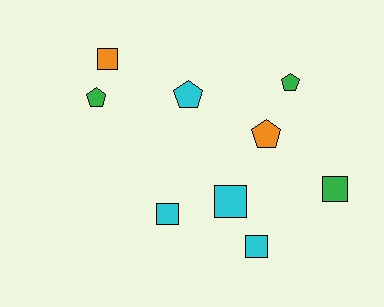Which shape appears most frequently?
Square, with 5 objects.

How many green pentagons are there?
There are 2 green pentagons.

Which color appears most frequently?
Cyan, with 4 objects.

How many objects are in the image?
There are 9 objects.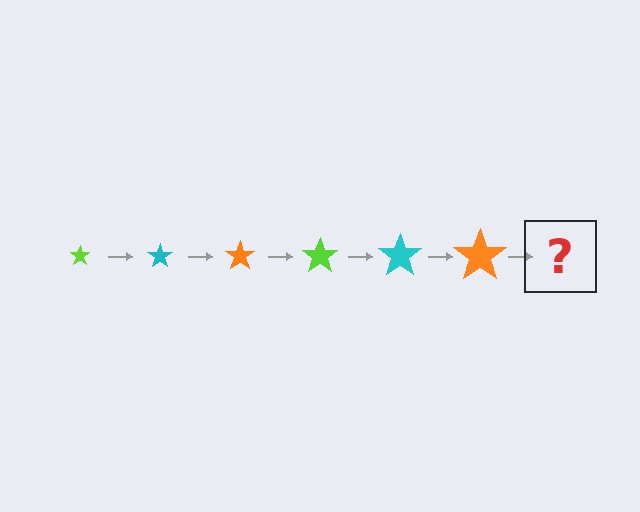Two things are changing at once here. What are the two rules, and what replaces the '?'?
The two rules are that the star grows larger each step and the color cycles through lime, cyan, and orange. The '?' should be a lime star, larger than the previous one.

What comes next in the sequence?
The next element should be a lime star, larger than the previous one.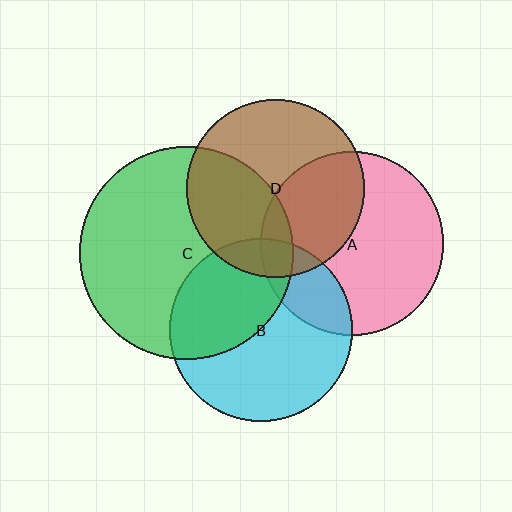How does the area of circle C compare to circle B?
Approximately 1.4 times.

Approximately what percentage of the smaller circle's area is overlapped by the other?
Approximately 40%.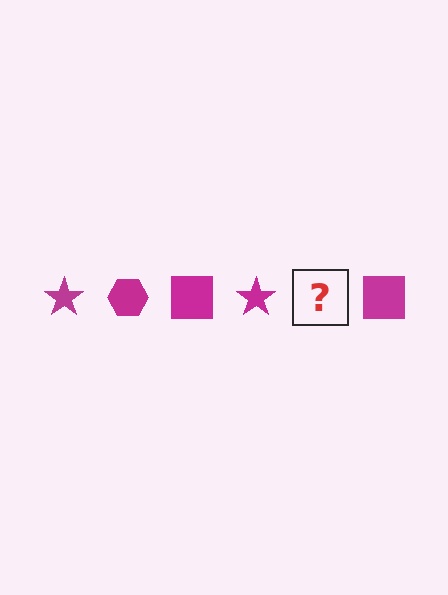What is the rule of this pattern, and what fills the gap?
The rule is that the pattern cycles through star, hexagon, square shapes in magenta. The gap should be filled with a magenta hexagon.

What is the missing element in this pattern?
The missing element is a magenta hexagon.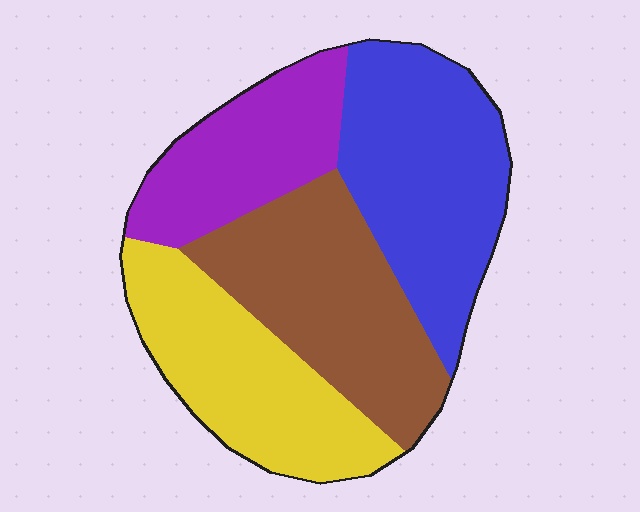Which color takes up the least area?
Purple, at roughly 20%.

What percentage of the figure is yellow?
Yellow covers 25% of the figure.